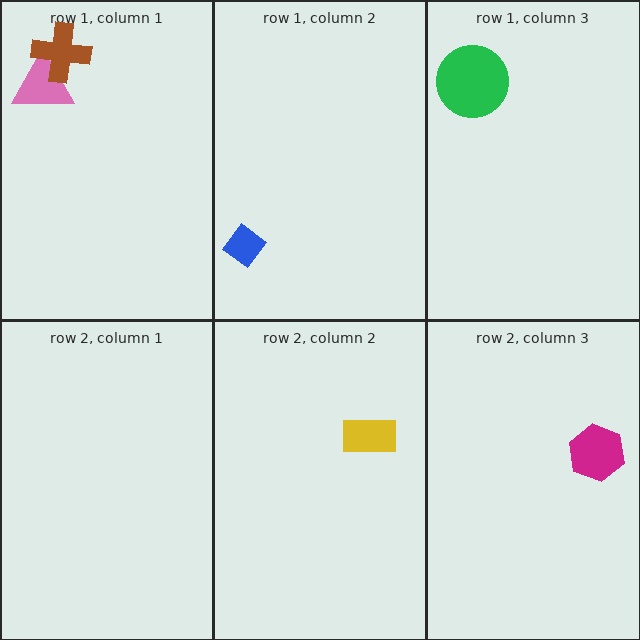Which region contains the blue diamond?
The row 1, column 2 region.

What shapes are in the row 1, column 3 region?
The green circle.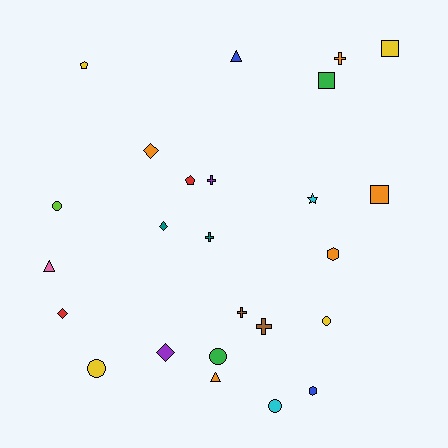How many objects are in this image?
There are 25 objects.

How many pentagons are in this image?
There are 2 pentagons.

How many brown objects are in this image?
There are 2 brown objects.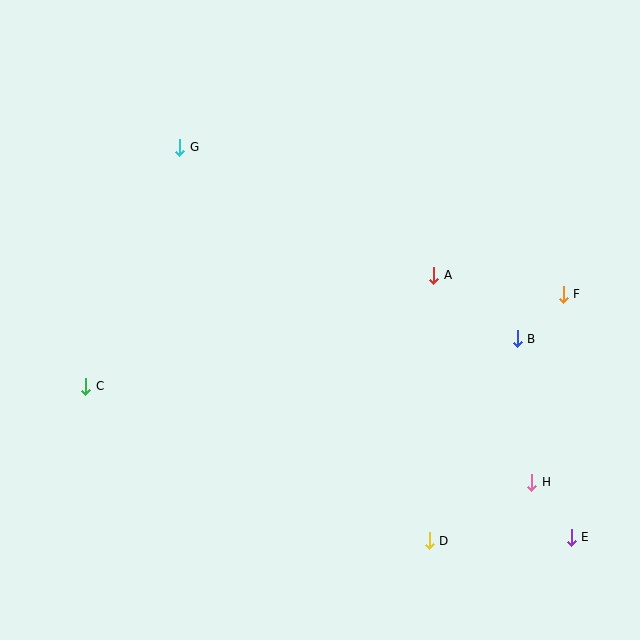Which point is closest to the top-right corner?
Point F is closest to the top-right corner.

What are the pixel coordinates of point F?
Point F is at (563, 294).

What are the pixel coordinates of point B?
Point B is at (517, 339).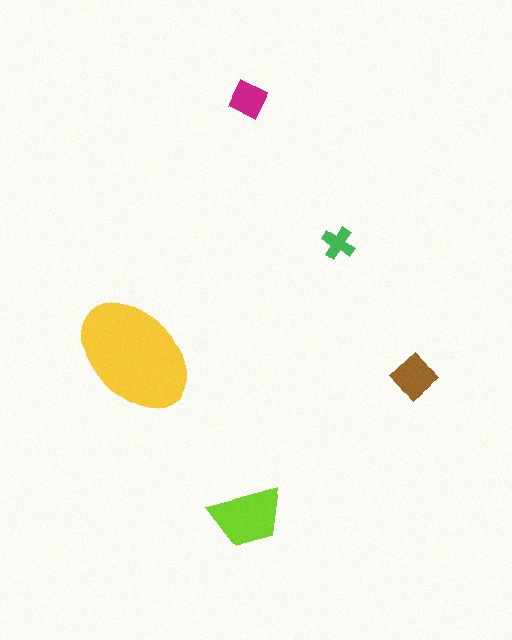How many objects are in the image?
There are 5 objects in the image.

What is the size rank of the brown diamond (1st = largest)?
3rd.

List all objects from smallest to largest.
The green cross, the magenta diamond, the brown diamond, the lime trapezoid, the yellow ellipse.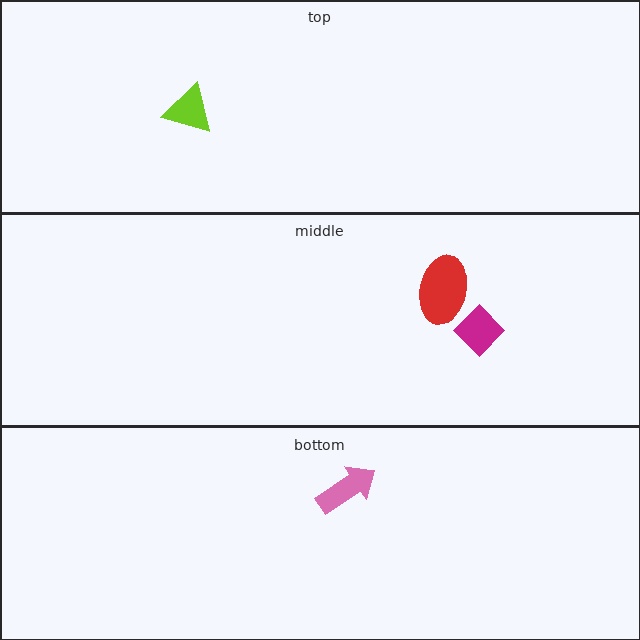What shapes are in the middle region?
The red ellipse, the magenta diamond.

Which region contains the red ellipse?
The middle region.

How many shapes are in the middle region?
2.